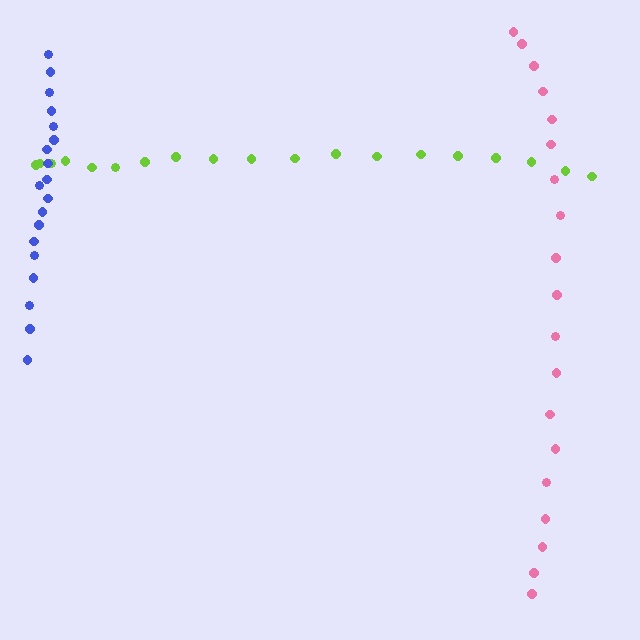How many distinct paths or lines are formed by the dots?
There are 3 distinct paths.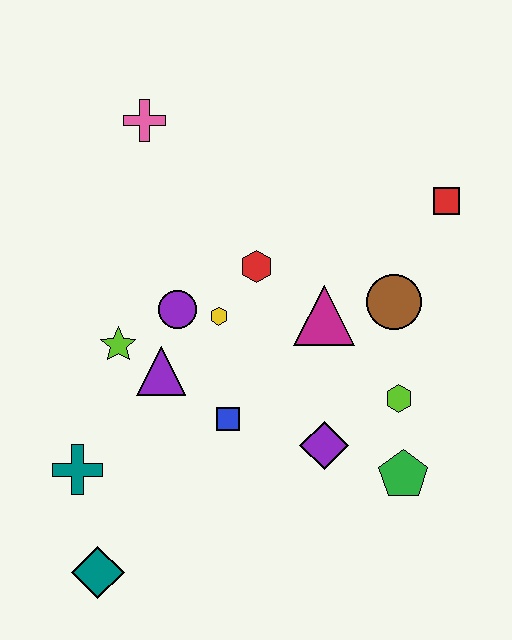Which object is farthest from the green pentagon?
The pink cross is farthest from the green pentagon.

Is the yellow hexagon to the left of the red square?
Yes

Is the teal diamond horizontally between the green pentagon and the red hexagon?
No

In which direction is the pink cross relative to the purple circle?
The pink cross is above the purple circle.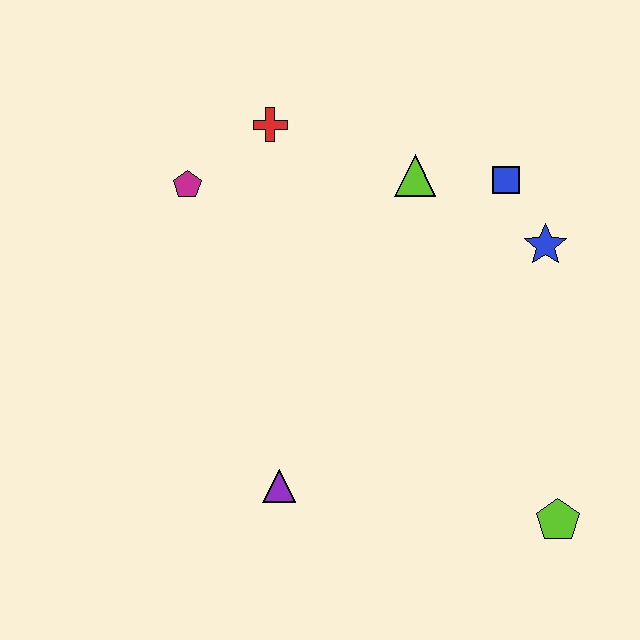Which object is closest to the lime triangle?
The blue square is closest to the lime triangle.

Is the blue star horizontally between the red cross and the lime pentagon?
Yes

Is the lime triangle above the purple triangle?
Yes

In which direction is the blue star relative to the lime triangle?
The blue star is to the right of the lime triangle.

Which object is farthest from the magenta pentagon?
The lime pentagon is farthest from the magenta pentagon.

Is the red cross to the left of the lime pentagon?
Yes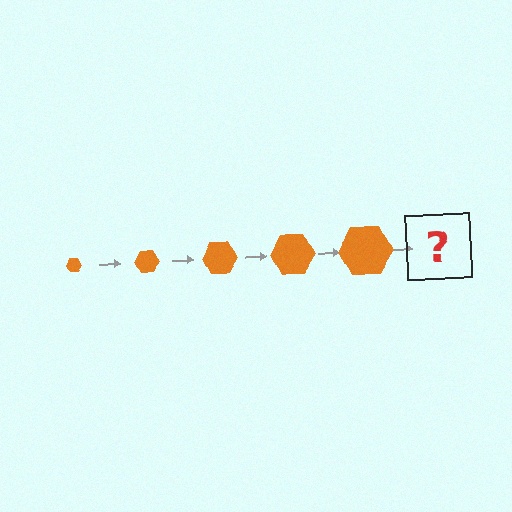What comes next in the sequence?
The next element should be an orange hexagon, larger than the previous one.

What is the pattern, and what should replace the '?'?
The pattern is that the hexagon gets progressively larger each step. The '?' should be an orange hexagon, larger than the previous one.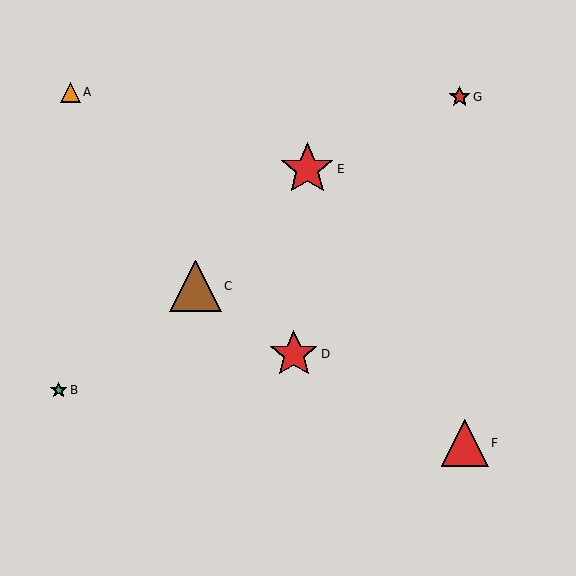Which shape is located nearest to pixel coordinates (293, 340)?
The red star (labeled D) at (294, 354) is nearest to that location.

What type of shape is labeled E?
Shape E is a red star.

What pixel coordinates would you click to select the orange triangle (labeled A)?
Click at (70, 92) to select the orange triangle A.